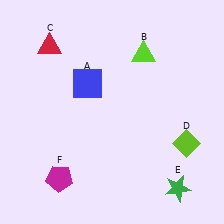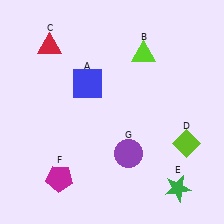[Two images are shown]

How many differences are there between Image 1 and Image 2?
There is 1 difference between the two images.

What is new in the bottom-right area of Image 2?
A purple circle (G) was added in the bottom-right area of Image 2.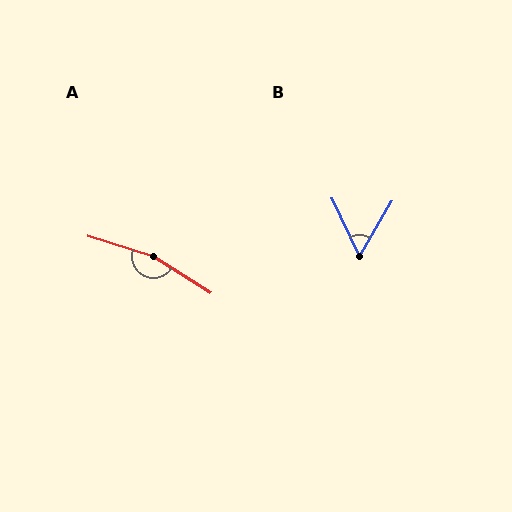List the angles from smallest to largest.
B (56°), A (165°).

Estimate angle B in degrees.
Approximately 56 degrees.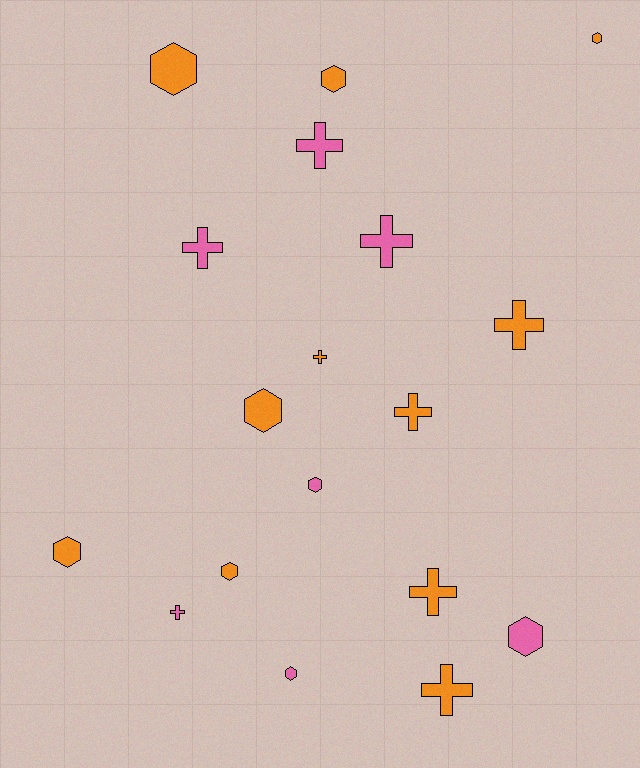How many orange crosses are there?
There are 5 orange crosses.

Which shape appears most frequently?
Hexagon, with 9 objects.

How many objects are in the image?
There are 18 objects.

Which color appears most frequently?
Orange, with 11 objects.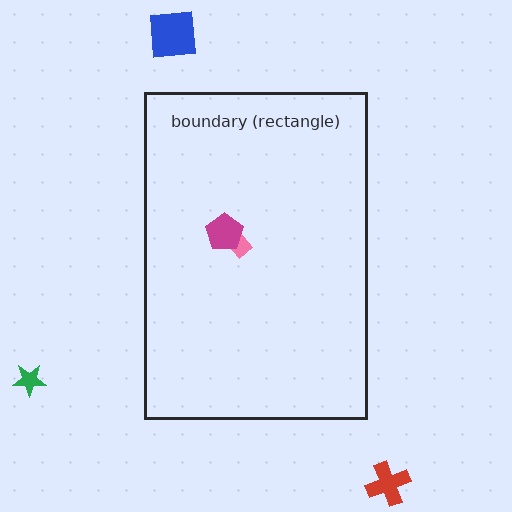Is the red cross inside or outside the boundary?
Outside.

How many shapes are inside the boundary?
2 inside, 3 outside.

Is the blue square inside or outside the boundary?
Outside.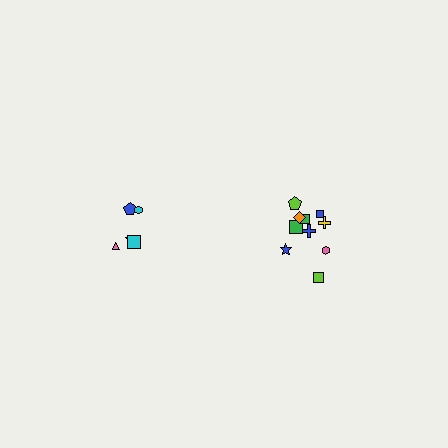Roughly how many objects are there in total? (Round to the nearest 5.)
Roughly 15 objects in total.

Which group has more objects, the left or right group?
The right group.